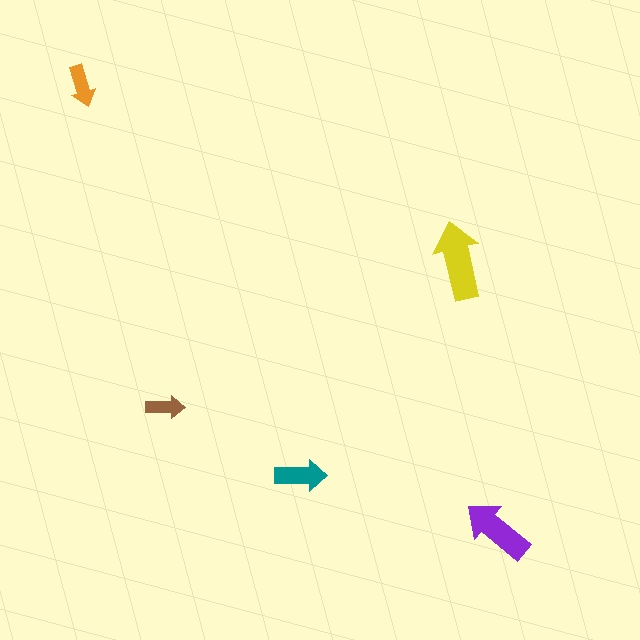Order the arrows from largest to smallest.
the yellow one, the purple one, the teal one, the orange one, the brown one.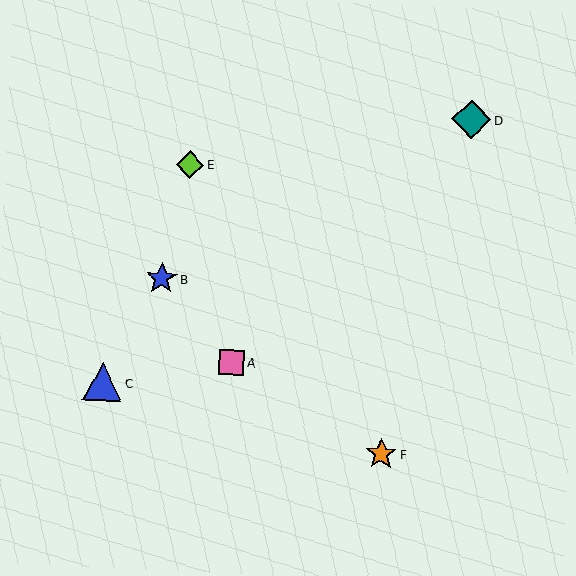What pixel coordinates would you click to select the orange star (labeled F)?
Click at (381, 454) to select the orange star F.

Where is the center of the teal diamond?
The center of the teal diamond is at (471, 119).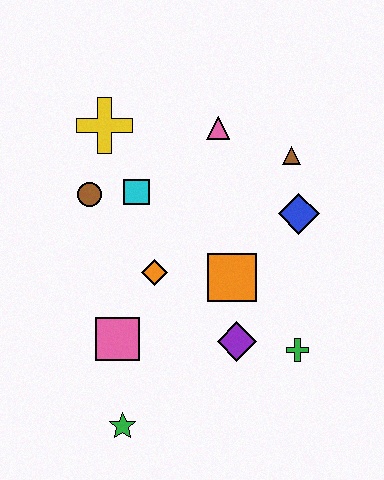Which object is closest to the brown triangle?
The blue diamond is closest to the brown triangle.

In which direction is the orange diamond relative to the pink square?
The orange diamond is above the pink square.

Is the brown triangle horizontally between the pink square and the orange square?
No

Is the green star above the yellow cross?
No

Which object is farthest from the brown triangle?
The green star is farthest from the brown triangle.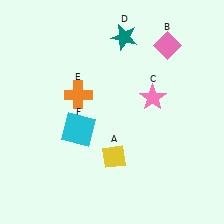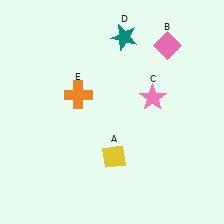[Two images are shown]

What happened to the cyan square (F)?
The cyan square (F) was removed in Image 2. It was in the bottom-left area of Image 1.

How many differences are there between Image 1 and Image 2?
There is 1 difference between the two images.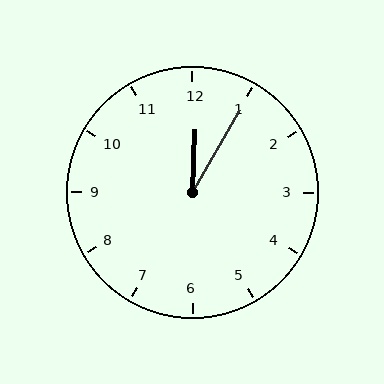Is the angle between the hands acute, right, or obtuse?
It is acute.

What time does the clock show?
12:05.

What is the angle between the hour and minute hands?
Approximately 28 degrees.